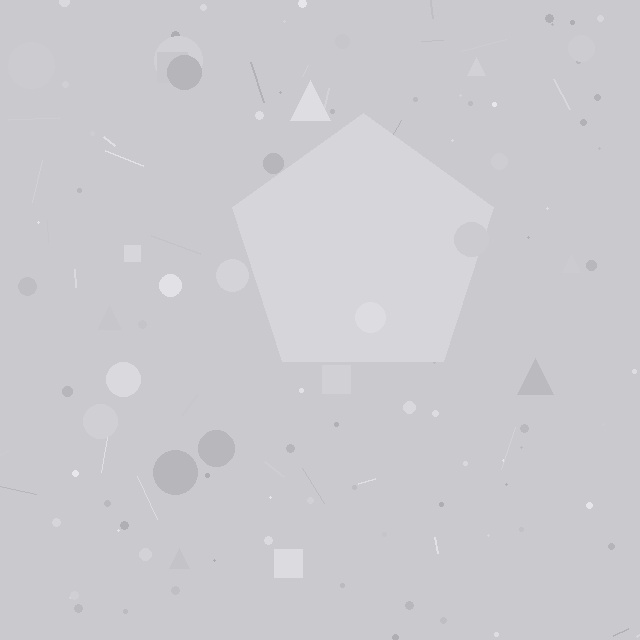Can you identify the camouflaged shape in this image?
The camouflaged shape is a pentagon.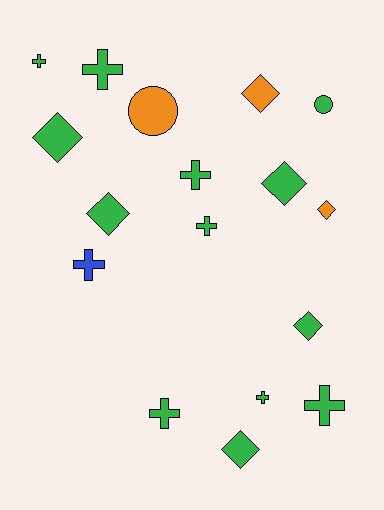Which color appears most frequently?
Green, with 13 objects.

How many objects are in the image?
There are 17 objects.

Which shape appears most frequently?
Cross, with 8 objects.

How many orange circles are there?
There is 1 orange circle.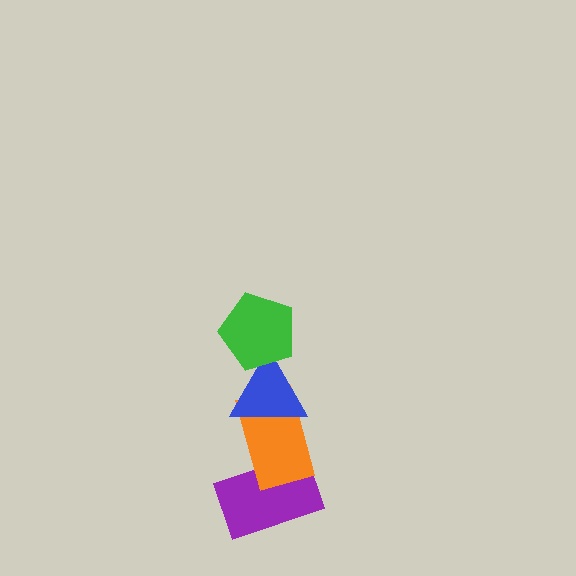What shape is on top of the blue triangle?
The green pentagon is on top of the blue triangle.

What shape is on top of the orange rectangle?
The blue triangle is on top of the orange rectangle.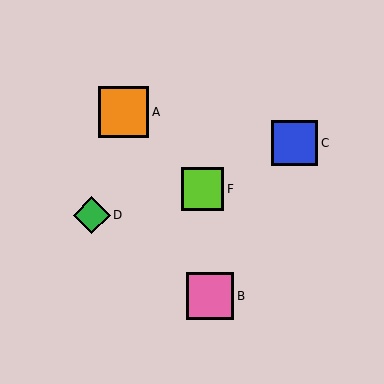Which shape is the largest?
The orange square (labeled A) is the largest.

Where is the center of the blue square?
The center of the blue square is at (295, 143).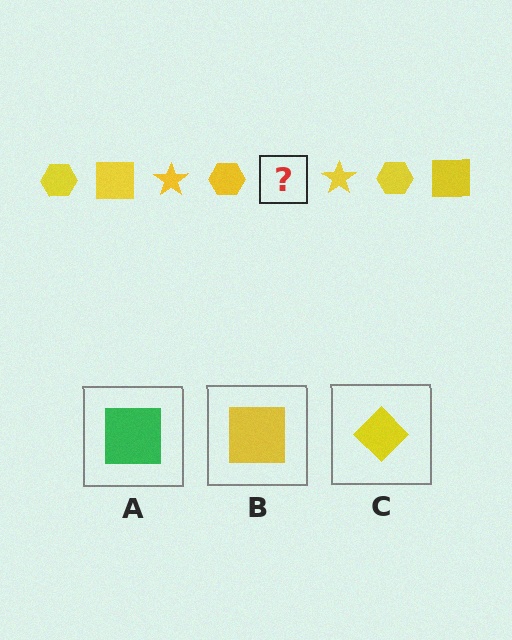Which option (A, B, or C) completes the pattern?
B.